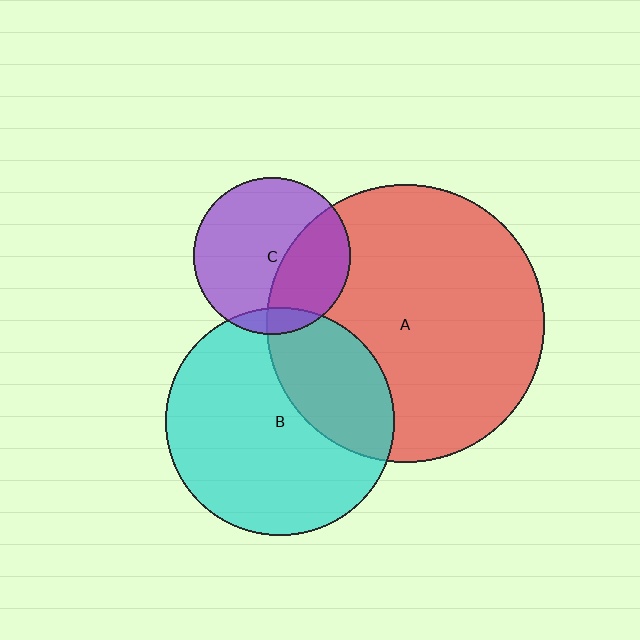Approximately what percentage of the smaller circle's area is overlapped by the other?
Approximately 10%.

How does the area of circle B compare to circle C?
Approximately 2.1 times.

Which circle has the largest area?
Circle A (red).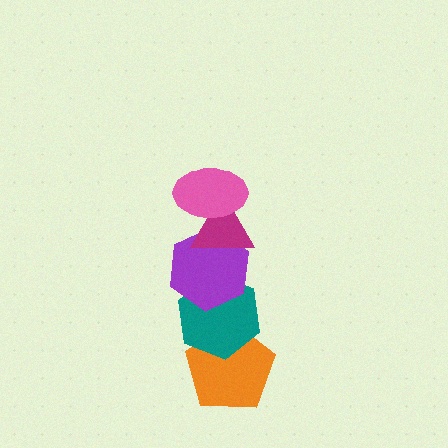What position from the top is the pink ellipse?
The pink ellipse is 1st from the top.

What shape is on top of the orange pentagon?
The teal hexagon is on top of the orange pentagon.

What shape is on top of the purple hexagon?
The magenta triangle is on top of the purple hexagon.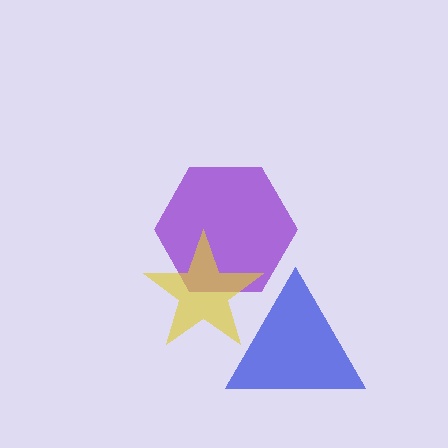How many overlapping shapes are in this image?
There are 3 overlapping shapes in the image.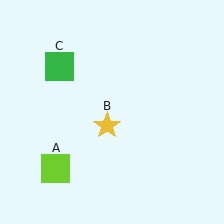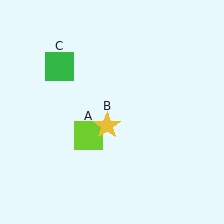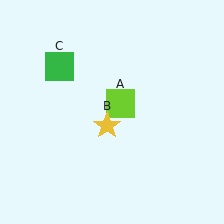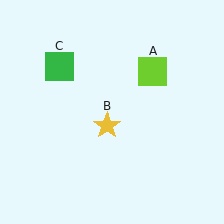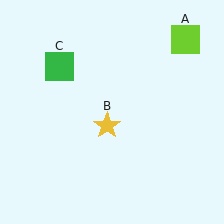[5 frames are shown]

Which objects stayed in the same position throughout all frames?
Yellow star (object B) and green square (object C) remained stationary.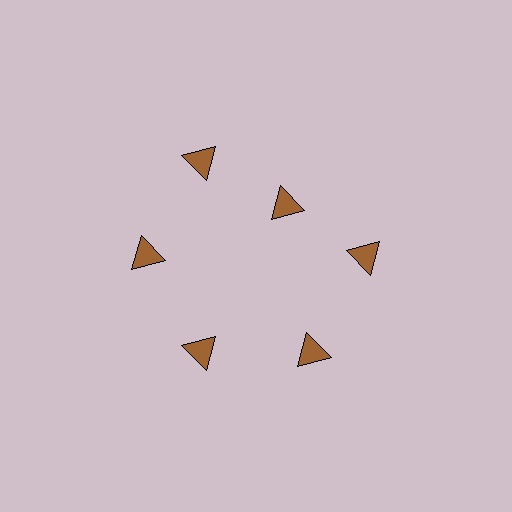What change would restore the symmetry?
The symmetry would be restored by moving it outward, back onto the ring so that all 6 triangles sit at equal angles and equal distance from the center.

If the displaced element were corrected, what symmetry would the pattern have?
It would have 6-fold rotational symmetry — the pattern would map onto itself every 60 degrees.